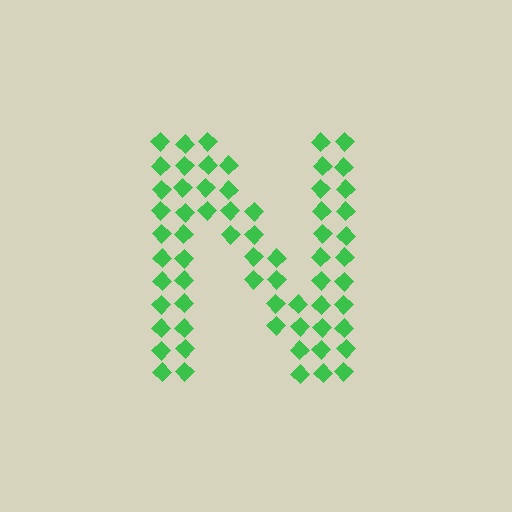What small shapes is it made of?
It is made of small diamonds.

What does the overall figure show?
The overall figure shows the letter N.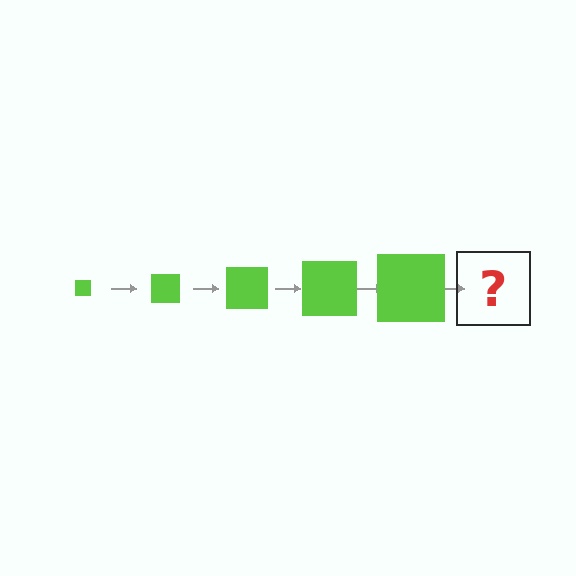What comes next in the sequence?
The next element should be a lime square, larger than the previous one.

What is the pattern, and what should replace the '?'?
The pattern is that the square gets progressively larger each step. The '?' should be a lime square, larger than the previous one.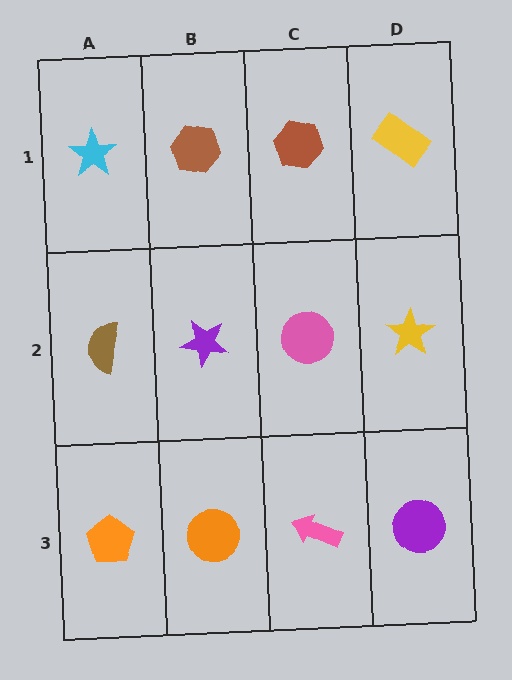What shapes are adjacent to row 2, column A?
A cyan star (row 1, column A), an orange pentagon (row 3, column A), a purple star (row 2, column B).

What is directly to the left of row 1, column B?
A cyan star.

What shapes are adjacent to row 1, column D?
A yellow star (row 2, column D), a brown hexagon (row 1, column C).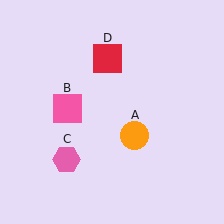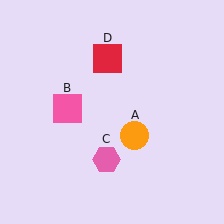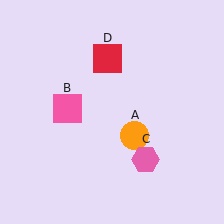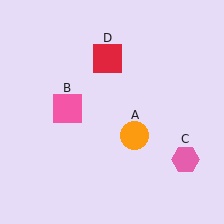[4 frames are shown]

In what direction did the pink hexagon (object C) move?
The pink hexagon (object C) moved right.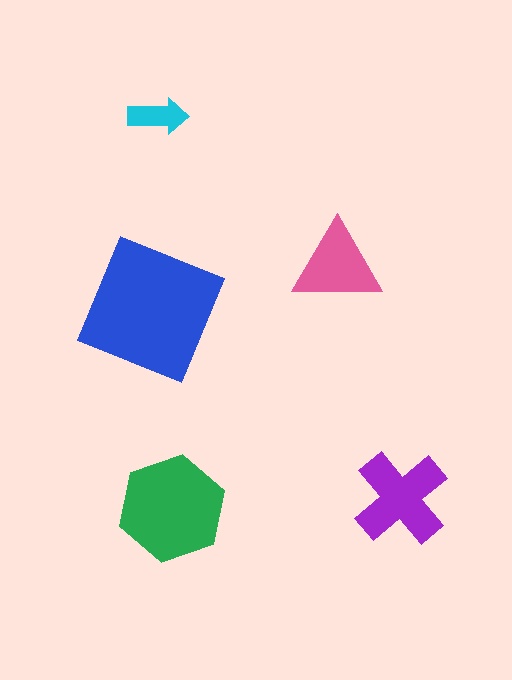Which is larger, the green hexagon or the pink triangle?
The green hexagon.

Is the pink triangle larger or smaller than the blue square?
Smaller.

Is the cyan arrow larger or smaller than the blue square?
Smaller.